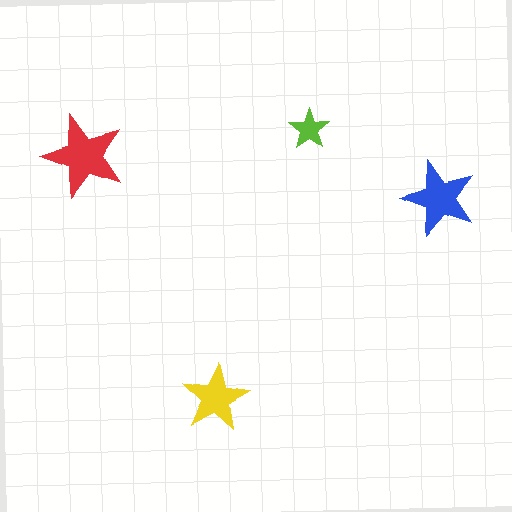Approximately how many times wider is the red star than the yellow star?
About 1.5 times wider.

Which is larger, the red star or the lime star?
The red one.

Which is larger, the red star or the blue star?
The red one.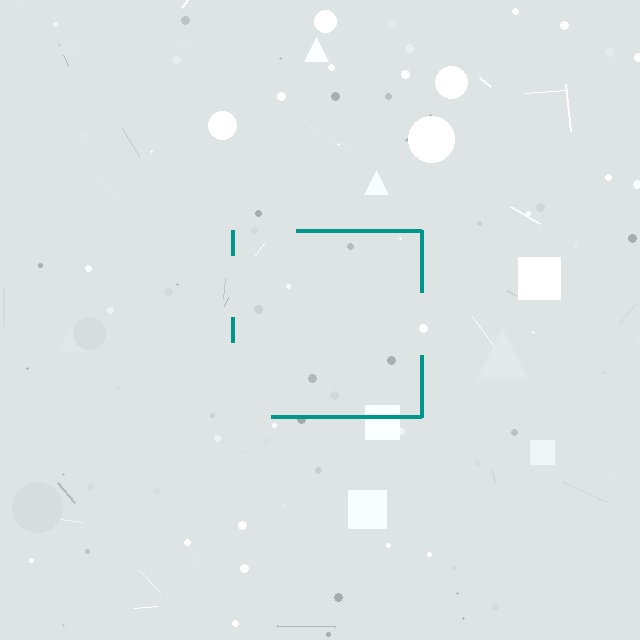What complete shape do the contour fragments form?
The contour fragments form a square.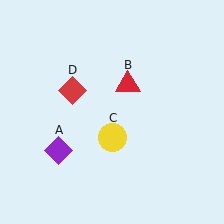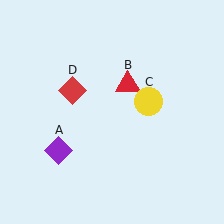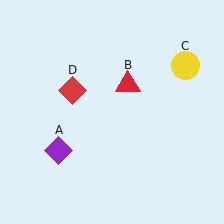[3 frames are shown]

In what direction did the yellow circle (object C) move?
The yellow circle (object C) moved up and to the right.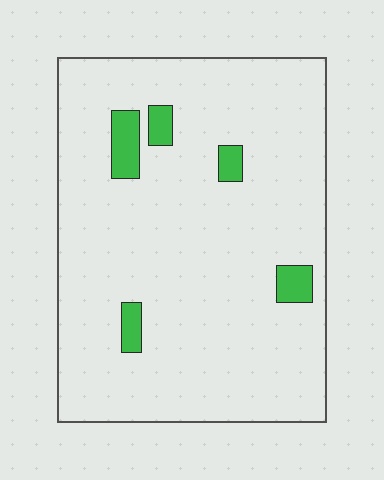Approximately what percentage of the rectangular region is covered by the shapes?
Approximately 5%.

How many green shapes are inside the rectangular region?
5.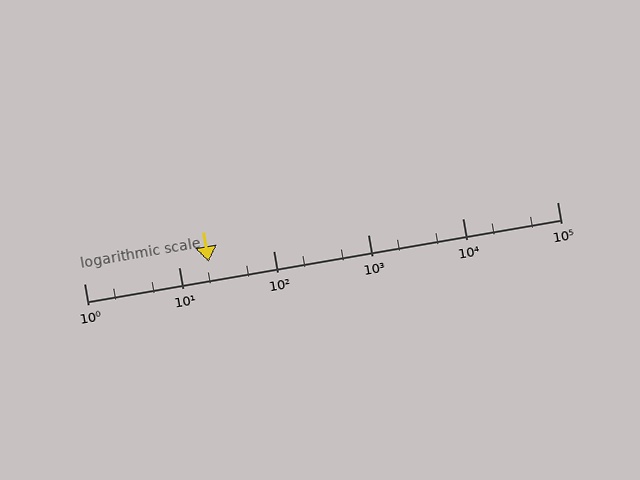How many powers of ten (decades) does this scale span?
The scale spans 5 decades, from 1 to 100000.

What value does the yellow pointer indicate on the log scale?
The pointer indicates approximately 21.